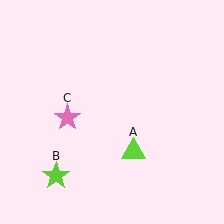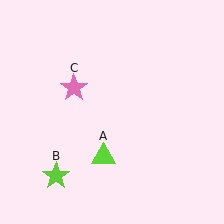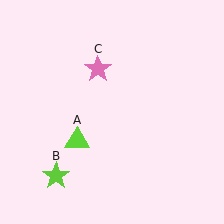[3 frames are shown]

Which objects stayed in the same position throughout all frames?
Lime star (object B) remained stationary.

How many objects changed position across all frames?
2 objects changed position: lime triangle (object A), pink star (object C).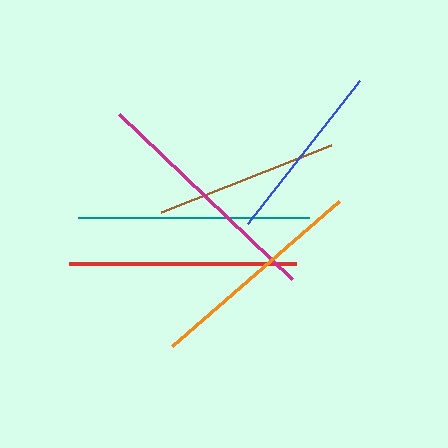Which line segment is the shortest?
The blue line is the shortest at approximately 181 pixels.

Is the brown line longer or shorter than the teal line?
The teal line is longer than the brown line.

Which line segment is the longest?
The magenta line is the longest at approximately 239 pixels.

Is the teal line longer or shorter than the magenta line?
The magenta line is longer than the teal line.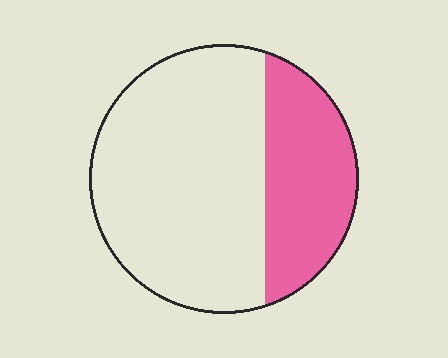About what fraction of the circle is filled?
About one third (1/3).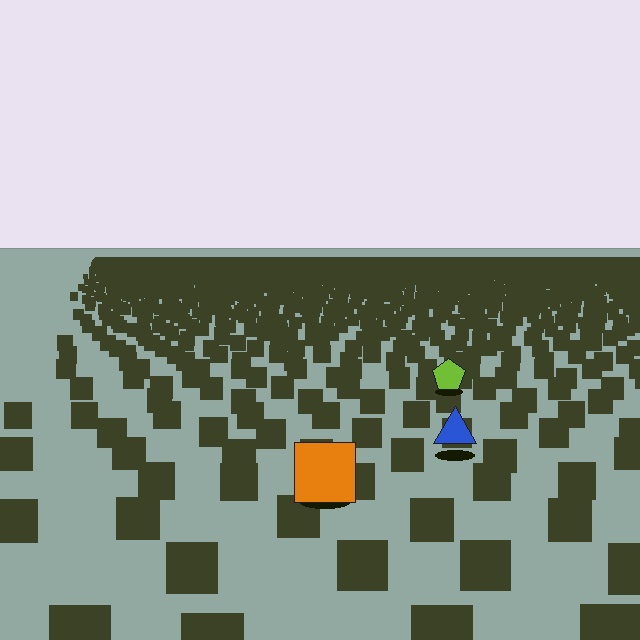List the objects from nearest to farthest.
From nearest to farthest: the orange square, the blue triangle, the lime pentagon.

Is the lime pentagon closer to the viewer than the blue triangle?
No. The blue triangle is closer — you can tell from the texture gradient: the ground texture is coarser near it.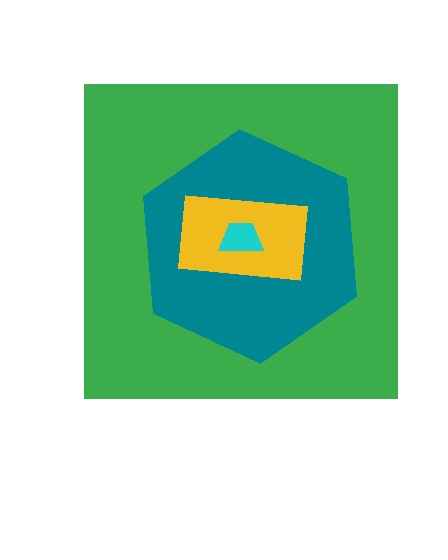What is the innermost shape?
The cyan trapezoid.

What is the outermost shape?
The green square.